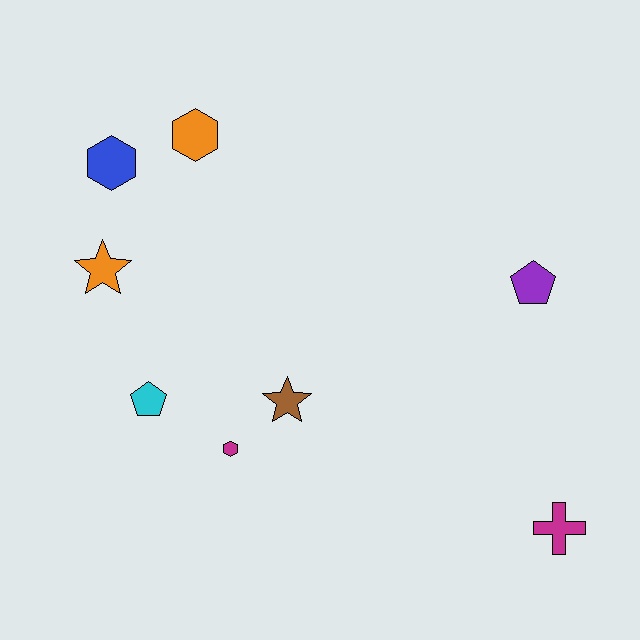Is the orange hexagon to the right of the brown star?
No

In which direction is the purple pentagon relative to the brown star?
The purple pentagon is to the right of the brown star.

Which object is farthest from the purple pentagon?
The blue hexagon is farthest from the purple pentagon.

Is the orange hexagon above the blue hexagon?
Yes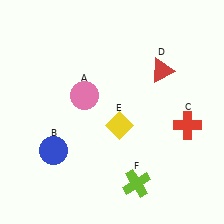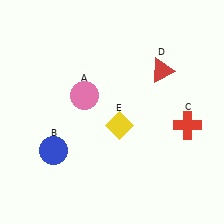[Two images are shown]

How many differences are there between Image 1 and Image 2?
There is 1 difference between the two images.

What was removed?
The lime cross (F) was removed in Image 2.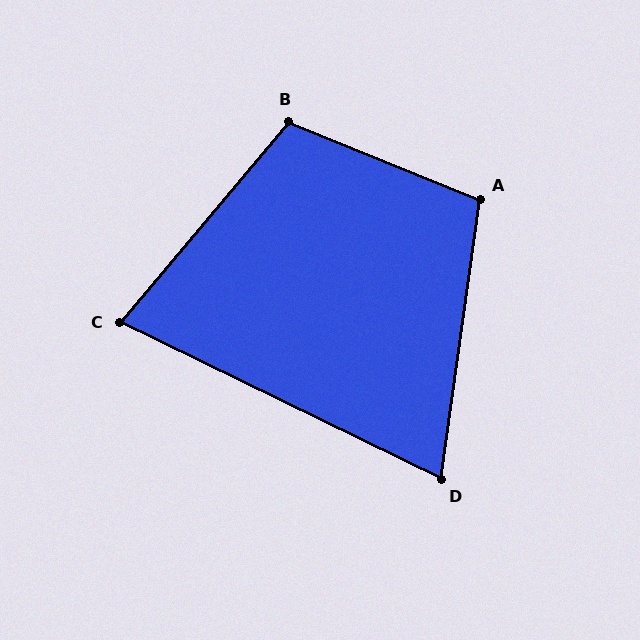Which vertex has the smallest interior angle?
D, at approximately 72 degrees.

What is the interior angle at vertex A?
Approximately 104 degrees (obtuse).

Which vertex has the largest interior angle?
B, at approximately 108 degrees.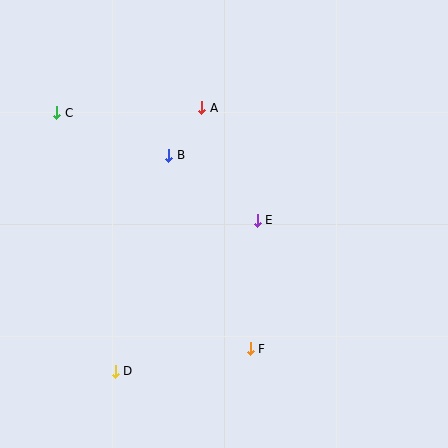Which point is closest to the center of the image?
Point E at (257, 220) is closest to the center.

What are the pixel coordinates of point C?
Point C is at (57, 113).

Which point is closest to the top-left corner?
Point C is closest to the top-left corner.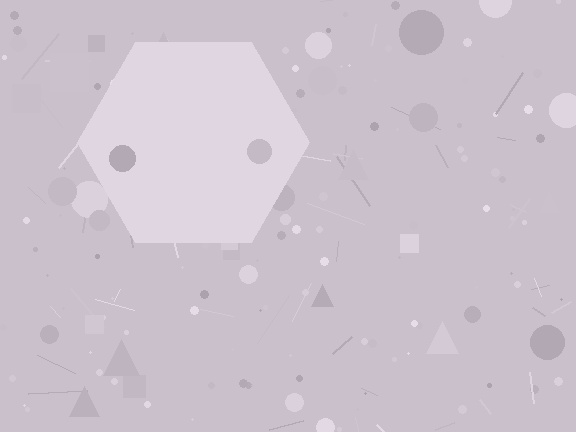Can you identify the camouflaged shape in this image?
The camouflaged shape is a hexagon.